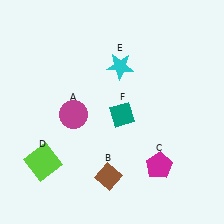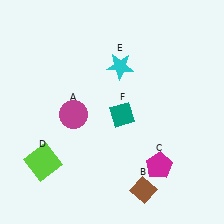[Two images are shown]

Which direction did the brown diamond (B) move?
The brown diamond (B) moved right.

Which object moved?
The brown diamond (B) moved right.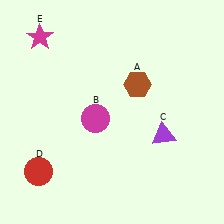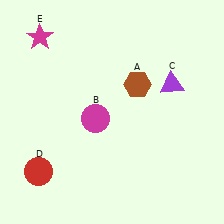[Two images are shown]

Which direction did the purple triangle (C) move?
The purple triangle (C) moved up.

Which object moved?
The purple triangle (C) moved up.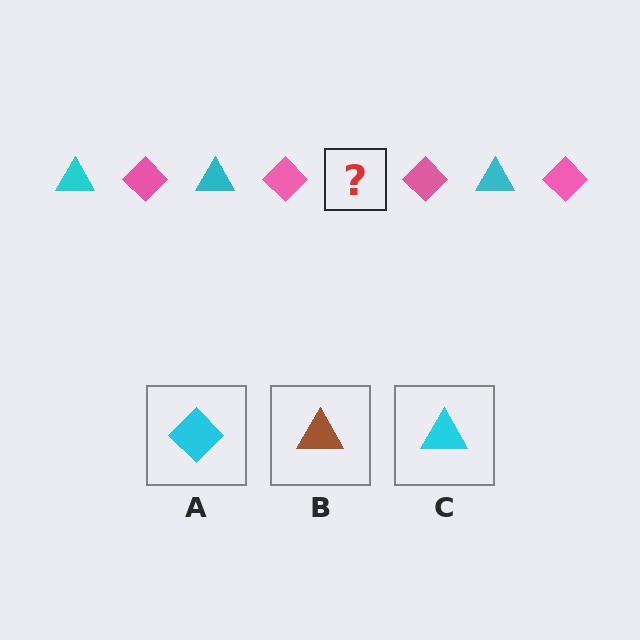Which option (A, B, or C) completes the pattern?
C.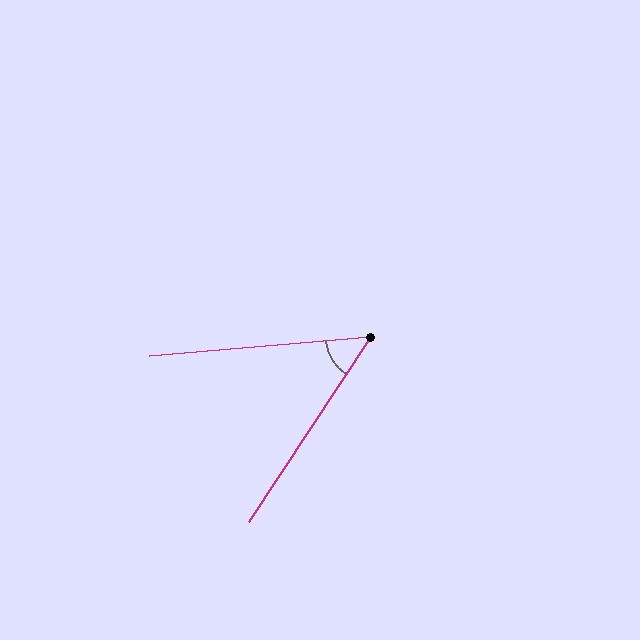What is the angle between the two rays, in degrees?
Approximately 52 degrees.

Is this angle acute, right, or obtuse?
It is acute.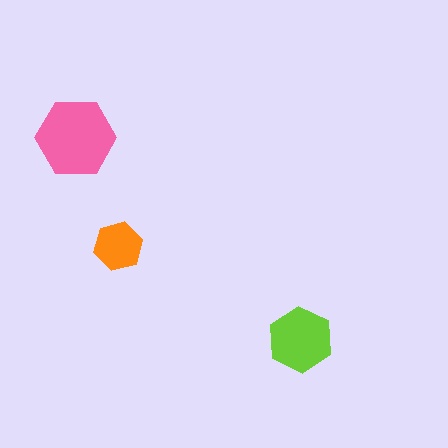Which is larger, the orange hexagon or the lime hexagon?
The lime one.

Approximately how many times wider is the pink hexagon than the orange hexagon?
About 1.5 times wider.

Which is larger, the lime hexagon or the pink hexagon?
The pink one.